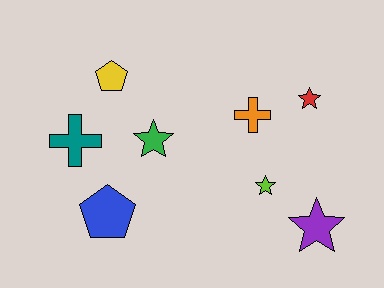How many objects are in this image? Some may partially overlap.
There are 8 objects.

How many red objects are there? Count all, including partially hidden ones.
There is 1 red object.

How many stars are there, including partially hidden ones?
There are 4 stars.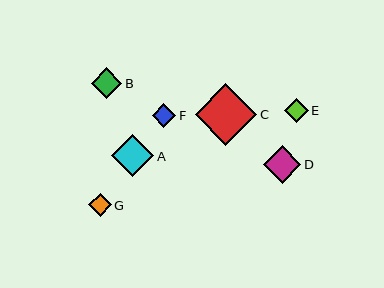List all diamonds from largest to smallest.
From largest to smallest: C, A, D, B, E, F, G.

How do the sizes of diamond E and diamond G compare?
Diamond E and diamond G are approximately the same size.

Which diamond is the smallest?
Diamond G is the smallest with a size of approximately 23 pixels.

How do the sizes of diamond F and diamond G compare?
Diamond F and diamond G are approximately the same size.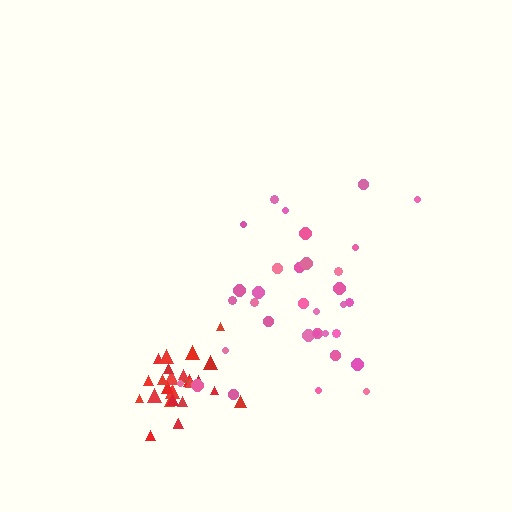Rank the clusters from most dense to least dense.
red, pink.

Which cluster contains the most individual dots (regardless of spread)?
Pink (34).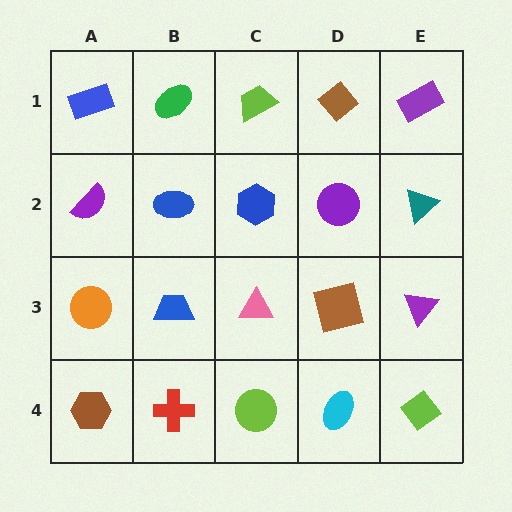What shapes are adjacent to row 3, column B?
A blue ellipse (row 2, column B), a red cross (row 4, column B), an orange circle (row 3, column A), a pink triangle (row 3, column C).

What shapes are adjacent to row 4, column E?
A purple triangle (row 3, column E), a cyan ellipse (row 4, column D).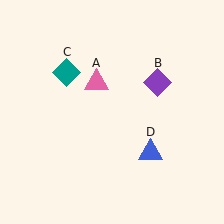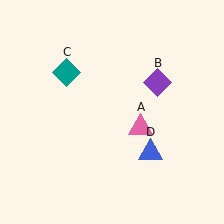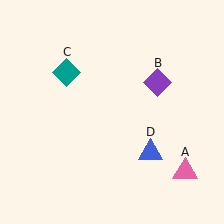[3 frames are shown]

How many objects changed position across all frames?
1 object changed position: pink triangle (object A).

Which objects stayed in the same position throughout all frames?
Purple diamond (object B) and teal diamond (object C) and blue triangle (object D) remained stationary.